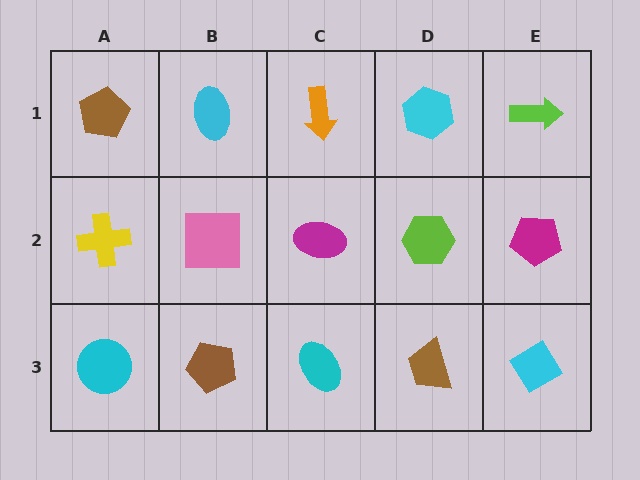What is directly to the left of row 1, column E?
A cyan hexagon.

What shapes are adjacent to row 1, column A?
A yellow cross (row 2, column A), a cyan ellipse (row 1, column B).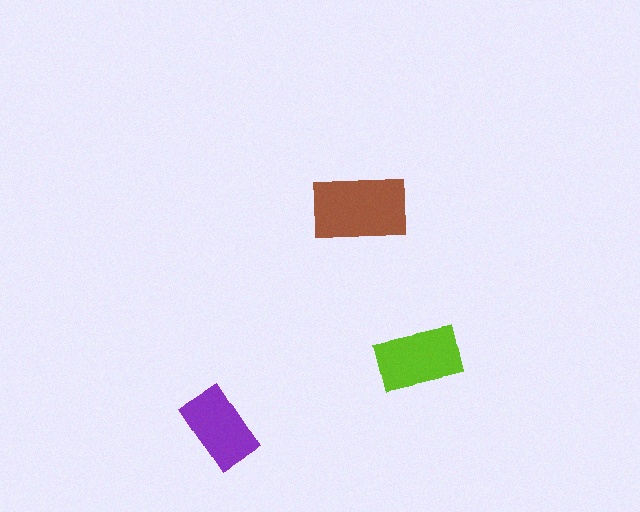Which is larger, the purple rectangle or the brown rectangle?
The brown one.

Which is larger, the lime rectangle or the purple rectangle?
The lime one.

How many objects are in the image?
There are 3 objects in the image.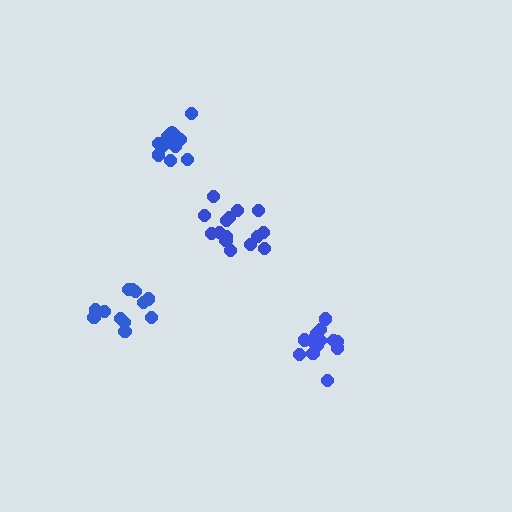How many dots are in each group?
Group 1: 12 dots, Group 2: 11 dots, Group 3: 13 dots, Group 4: 15 dots (51 total).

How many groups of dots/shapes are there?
There are 4 groups.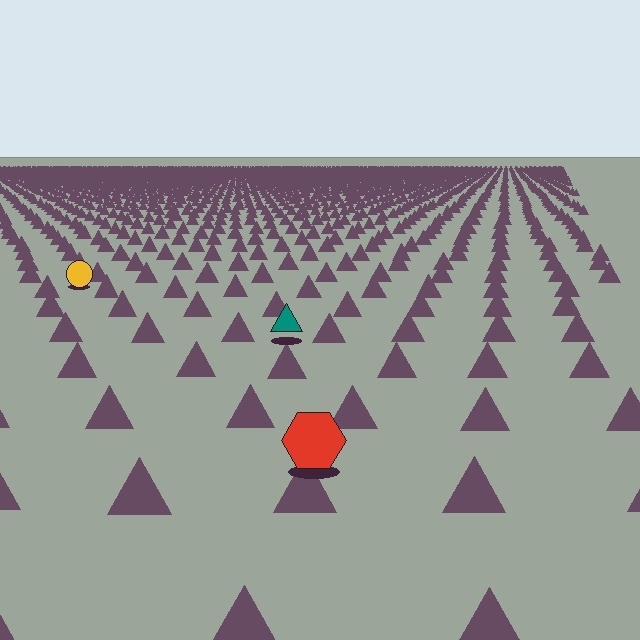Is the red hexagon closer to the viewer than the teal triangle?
Yes. The red hexagon is closer — you can tell from the texture gradient: the ground texture is coarser near it.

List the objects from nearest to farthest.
From nearest to farthest: the red hexagon, the teal triangle, the yellow circle.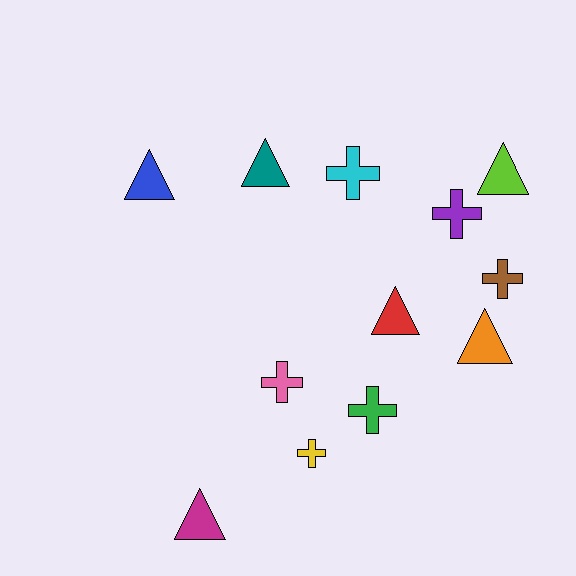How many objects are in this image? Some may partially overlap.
There are 12 objects.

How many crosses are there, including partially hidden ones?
There are 6 crosses.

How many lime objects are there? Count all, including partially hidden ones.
There is 1 lime object.